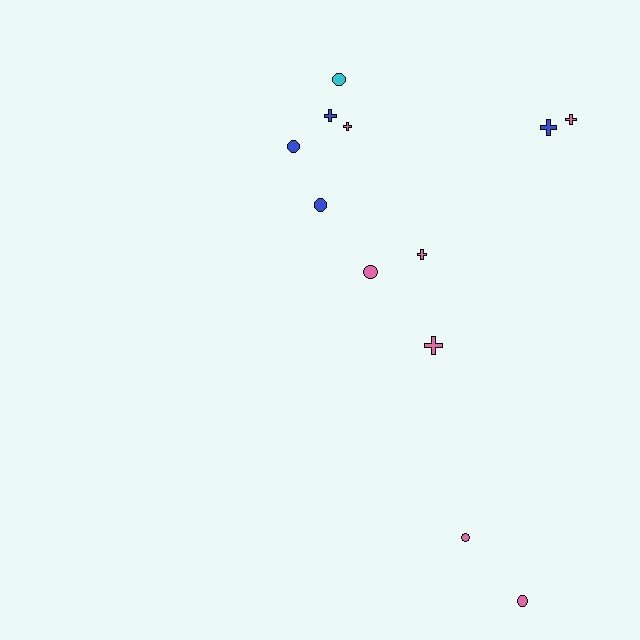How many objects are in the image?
There are 12 objects.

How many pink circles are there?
There are 3 pink circles.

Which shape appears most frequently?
Circle, with 6 objects.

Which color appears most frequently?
Pink, with 7 objects.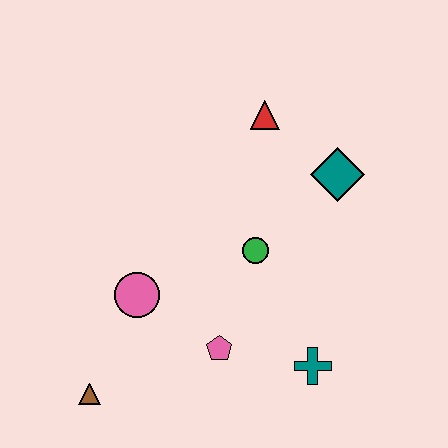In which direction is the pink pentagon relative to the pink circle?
The pink pentagon is to the right of the pink circle.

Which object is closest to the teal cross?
The pink pentagon is closest to the teal cross.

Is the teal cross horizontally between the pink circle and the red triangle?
No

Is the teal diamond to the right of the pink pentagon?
Yes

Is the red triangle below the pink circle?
No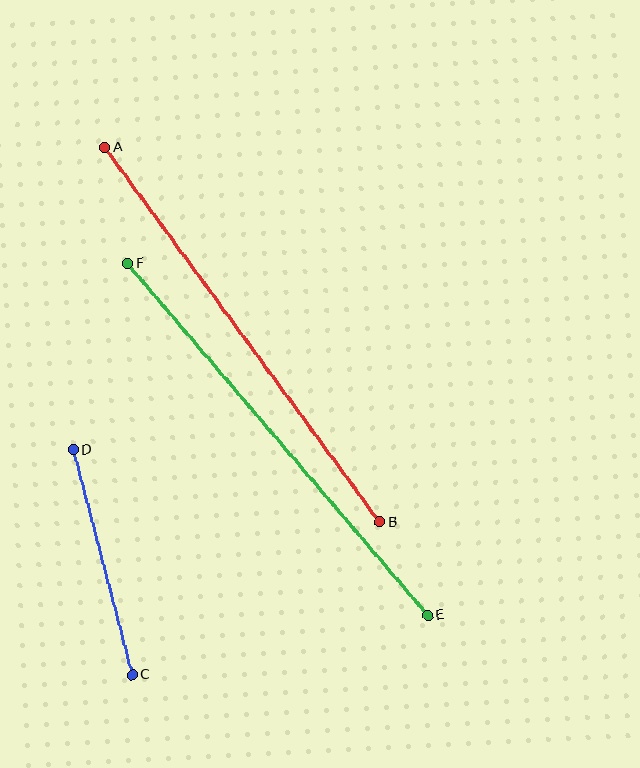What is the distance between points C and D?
The distance is approximately 232 pixels.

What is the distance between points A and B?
The distance is approximately 464 pixels.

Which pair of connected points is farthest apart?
Points A and B are farthest apart.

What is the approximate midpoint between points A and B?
The midpoint is at approximately (242, 335) pixels.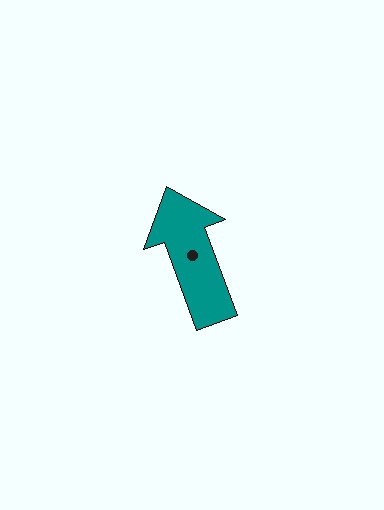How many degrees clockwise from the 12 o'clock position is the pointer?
Approximately 340 degrees.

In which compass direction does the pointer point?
North.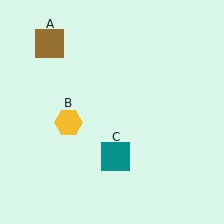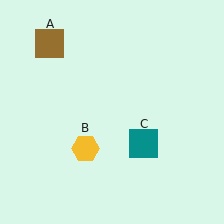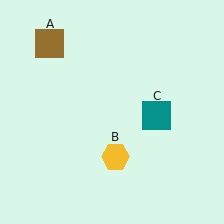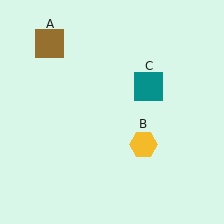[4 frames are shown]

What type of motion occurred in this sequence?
The yellow hexagon (object B), teal square (object C) rotated counterclockwise around the center of the scene.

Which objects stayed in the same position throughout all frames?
Brown square (object A) remained stationary.